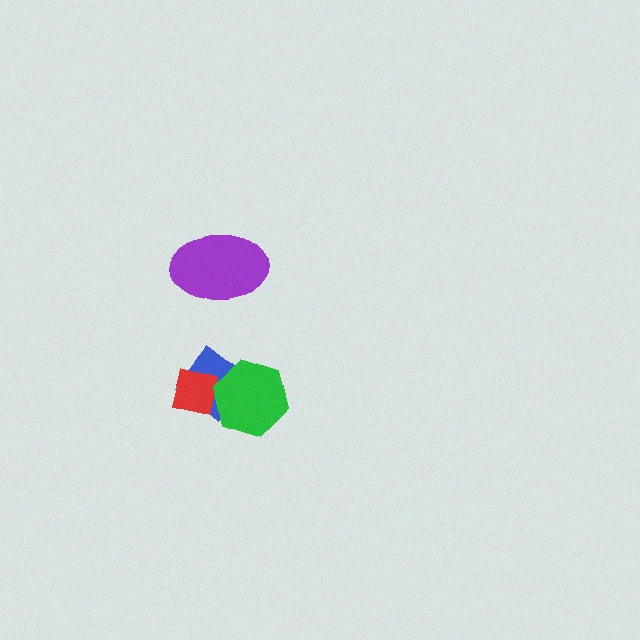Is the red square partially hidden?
Yes, it is partially covered by another shape.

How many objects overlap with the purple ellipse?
0 objects overlap with the purple ellipse.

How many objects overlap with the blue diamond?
2 objects overlap with the blue diamond.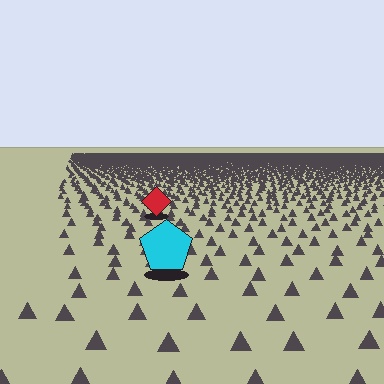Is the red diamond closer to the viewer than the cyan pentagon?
No. The cyan pentagon is closer — you can tell from the texture gradient: the ground texture is coarser near it.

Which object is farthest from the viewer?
The red diamond is farthest from the viewer. It appears smaller and the ground texture around it is denser.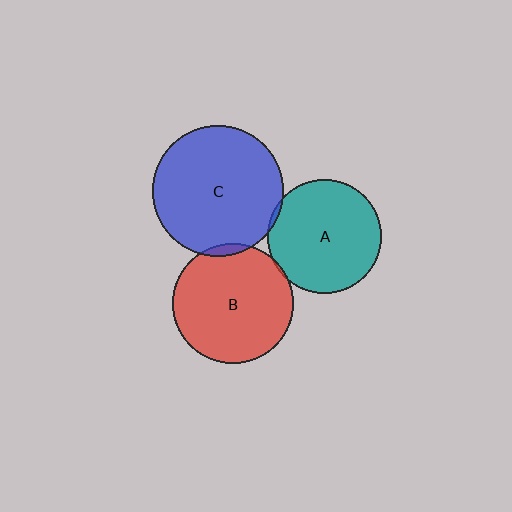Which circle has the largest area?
Circle C (blue).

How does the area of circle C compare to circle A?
Approximately 1.3 times.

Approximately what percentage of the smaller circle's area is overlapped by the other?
Approximately 5%.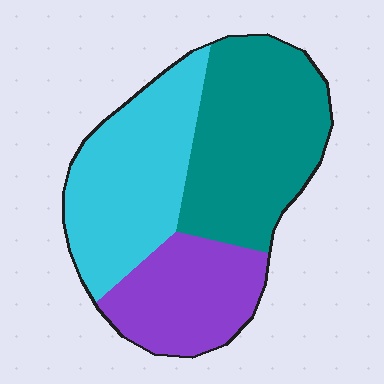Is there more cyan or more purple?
Cyan.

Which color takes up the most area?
Teal, at roughly 40%.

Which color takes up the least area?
Purple, at roughly 25%.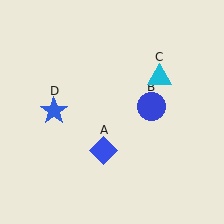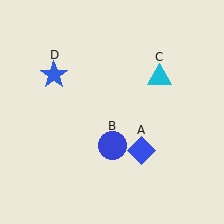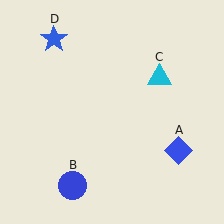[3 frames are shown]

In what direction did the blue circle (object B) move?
The blue circle (object B) moved down and to the left.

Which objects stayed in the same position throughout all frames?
Cyan triangle (object C) remained stationary.